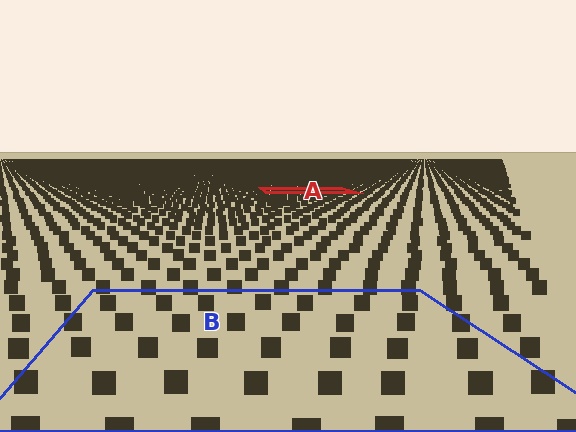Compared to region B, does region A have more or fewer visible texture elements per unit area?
Region A has more texture elements per unit area — they are packed more densely because it is farther away.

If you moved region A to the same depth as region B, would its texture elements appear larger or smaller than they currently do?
They would appear larger. At a closer depth, the same texture elements are projected at a bigger on-screen size.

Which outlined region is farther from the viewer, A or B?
Region A is farther from the viewer — the texture elements inside it appear smaller and more densely packed.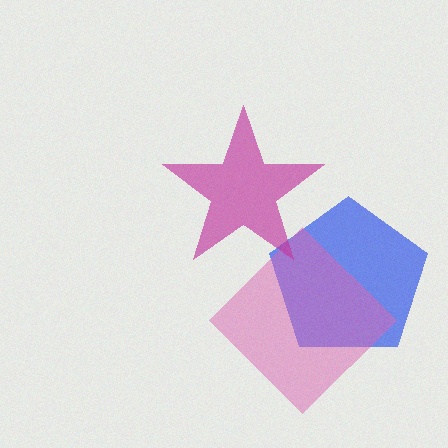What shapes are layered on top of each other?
The layered shapes are: a blue pentagon, a pink diamond, a magenta star.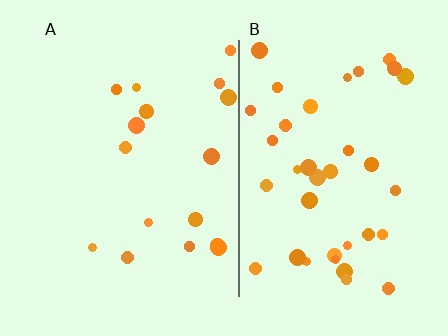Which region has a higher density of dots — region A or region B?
B (the right).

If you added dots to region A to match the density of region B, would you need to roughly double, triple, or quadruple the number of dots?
Approximately double.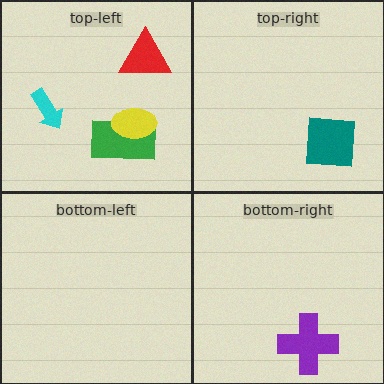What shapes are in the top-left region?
The red triangle, the cyan arrow, the green rectangle, the yellow ellipse.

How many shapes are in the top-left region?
4.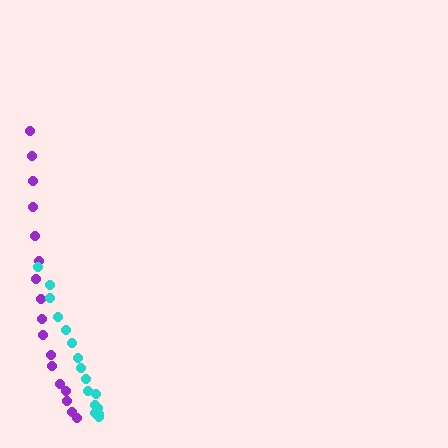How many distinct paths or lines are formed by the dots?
There are 2 distinct paths.